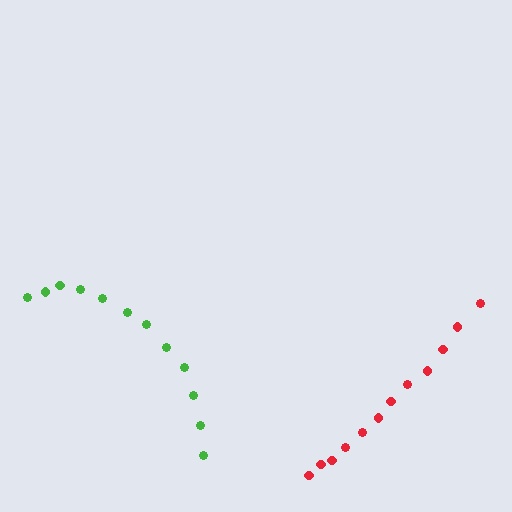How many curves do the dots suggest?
There are 2 distinct paths.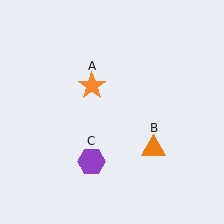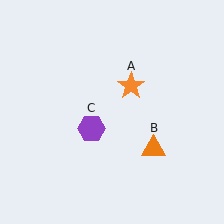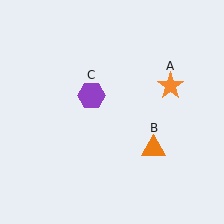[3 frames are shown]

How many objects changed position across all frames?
2 objects changed position: orange star (object A), purple hexagon (object C).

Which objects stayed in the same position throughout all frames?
Orange triangle (object B) remained stationary.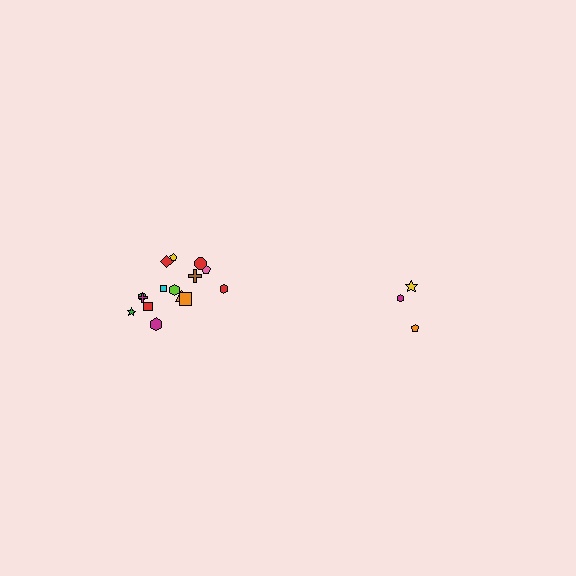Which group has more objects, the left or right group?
The left group.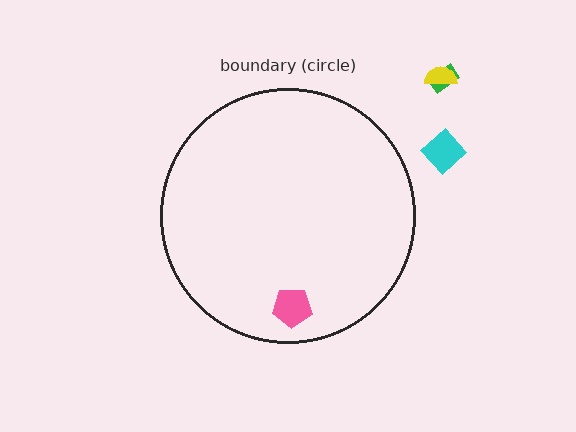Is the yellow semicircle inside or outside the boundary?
Outside.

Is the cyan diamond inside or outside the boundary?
Outside.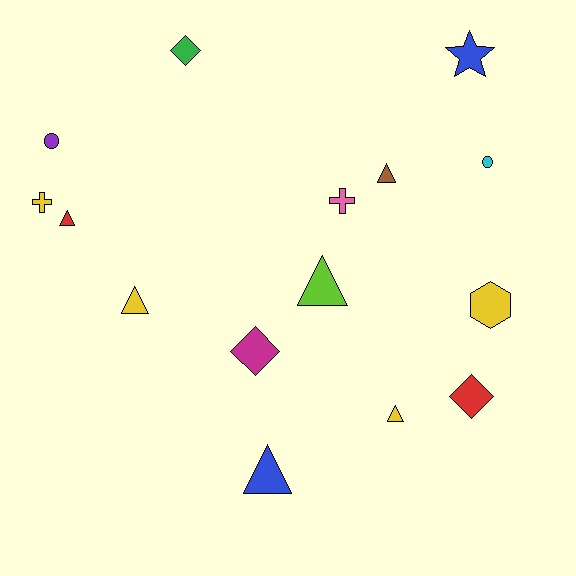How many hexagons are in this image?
There is 1 hexagon.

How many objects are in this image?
There are 15 objects.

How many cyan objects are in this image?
There is 1 cyan object.